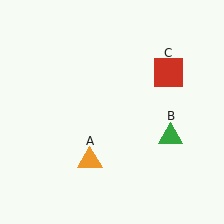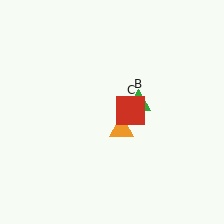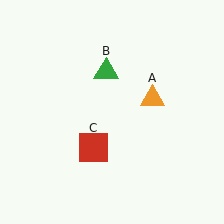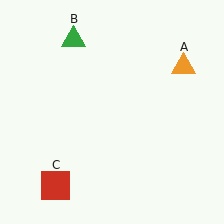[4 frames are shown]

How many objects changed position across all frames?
3 objects changed position: orange triangle (object A), green triangle (object B), red square (object C).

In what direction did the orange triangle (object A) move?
The orange triangle (object A) moved up and to the right.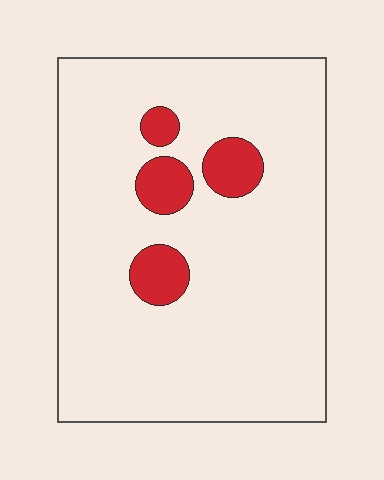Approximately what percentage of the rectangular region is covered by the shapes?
Approximately 10%.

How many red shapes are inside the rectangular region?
4.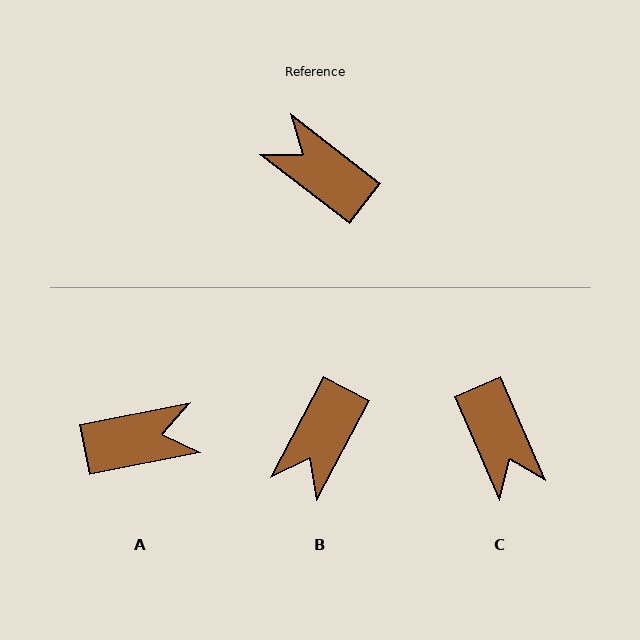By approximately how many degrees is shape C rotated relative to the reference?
Approximately 151 degrees counter-clockwise.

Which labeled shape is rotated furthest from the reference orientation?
C, about 151 degrees away.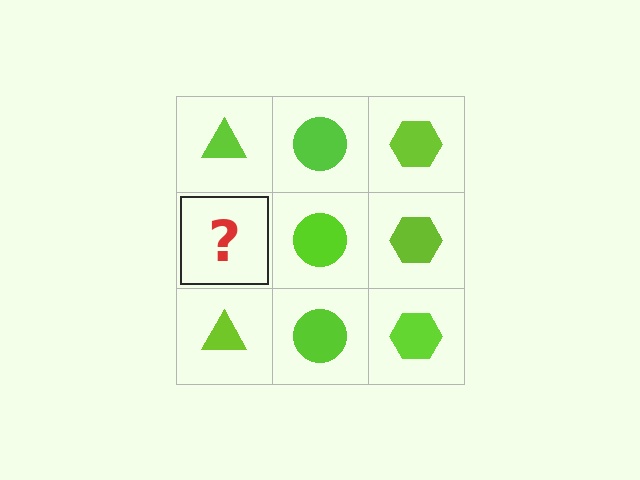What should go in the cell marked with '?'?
The missing cell should contain a lime triangle.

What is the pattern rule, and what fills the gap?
The rule is that each column has a consistent shape. The gap should be filled with a lime triangle.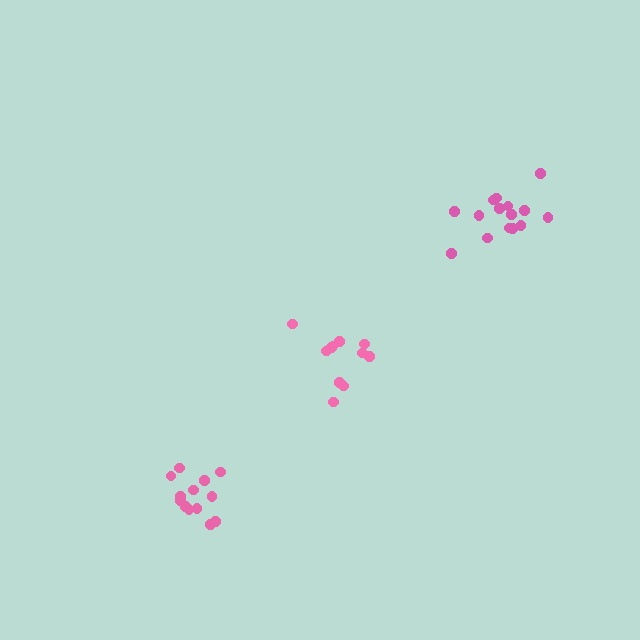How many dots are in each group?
Group 1: 11 dots, Group 2: 13 dots, Group 3: 15 dots (39 total).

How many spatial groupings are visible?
There are 3 spatial groupings.